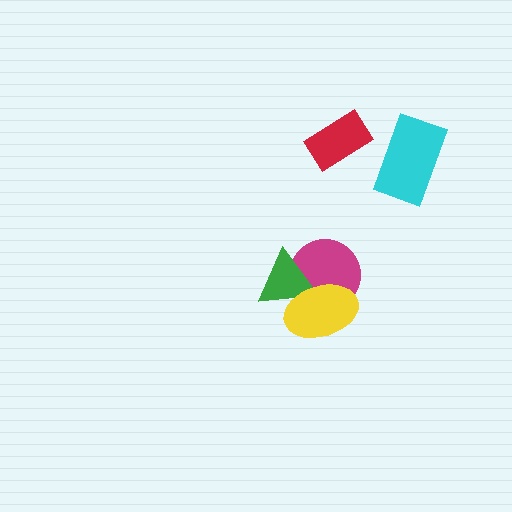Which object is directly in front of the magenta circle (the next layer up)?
The green triangle is directly in front of the magenta circle.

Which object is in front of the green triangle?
The yellow ellipse is in front of the green triangle.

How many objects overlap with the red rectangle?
0 objects overlap with the red rectangle.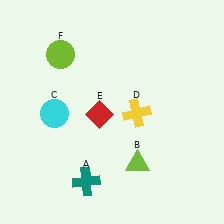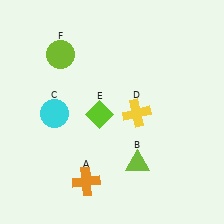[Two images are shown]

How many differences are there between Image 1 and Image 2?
There are 2 differences between the two images.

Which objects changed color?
A changed from teal to orange. E changed from red to lime.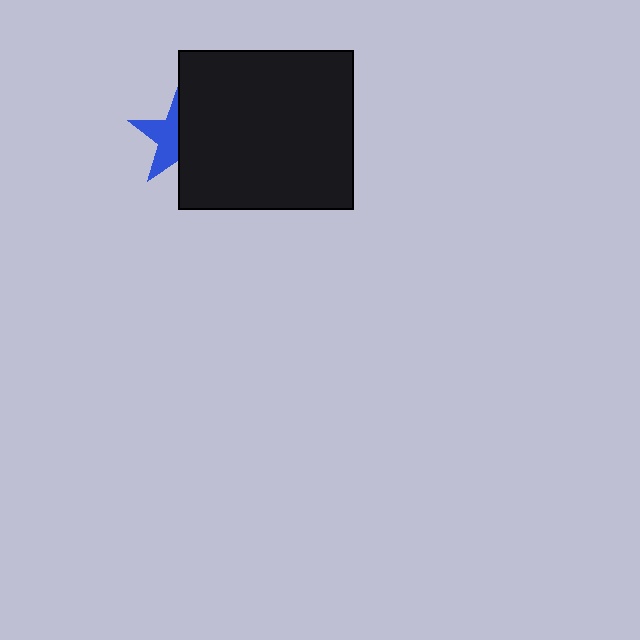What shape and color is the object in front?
The object in front is a black rectangle.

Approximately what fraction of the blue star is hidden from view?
Roughly 54% of the blue star is hidden behind the black rectangle.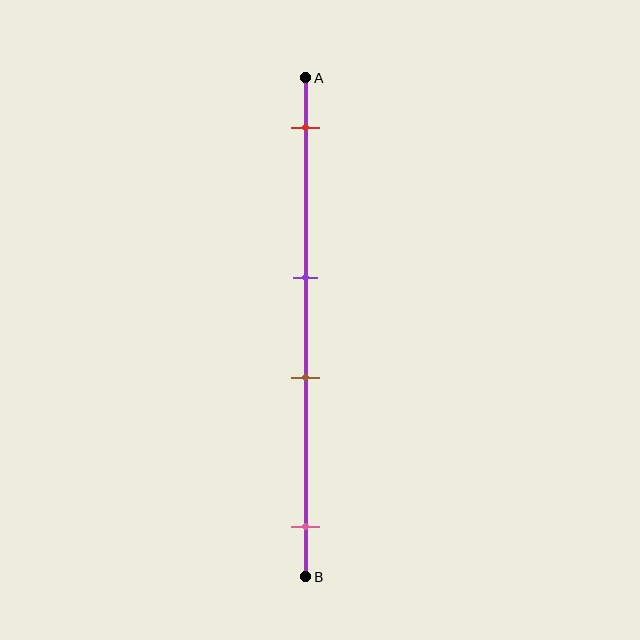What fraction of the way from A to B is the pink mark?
The pink mark is approximately 90% (0.9) of the way from A to B.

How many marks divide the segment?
There are 4 marks dividing the segment.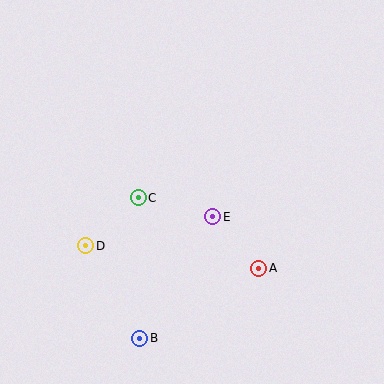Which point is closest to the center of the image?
Point E at (213, 217) is closest to the center.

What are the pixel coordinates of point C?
Point C is at (138, 198).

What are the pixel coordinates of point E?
Point E is at (213, 217).